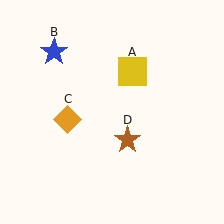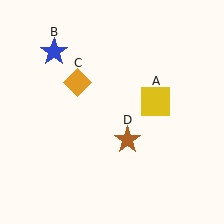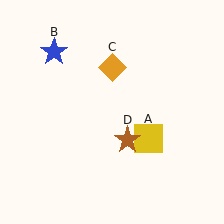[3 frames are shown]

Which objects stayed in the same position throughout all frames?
Blue star (object B) and brown star (object D) remained stationary.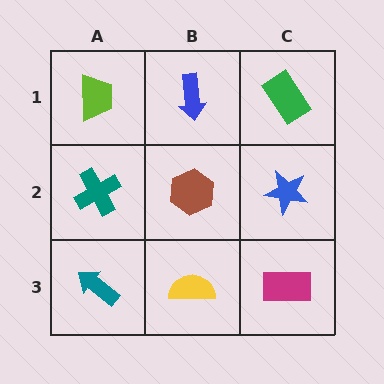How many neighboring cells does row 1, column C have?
2.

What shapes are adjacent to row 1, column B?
A brown hexagon (row 2, column B), a lime trapezoid (row 1, column A), a green rectangle (row 1, column C).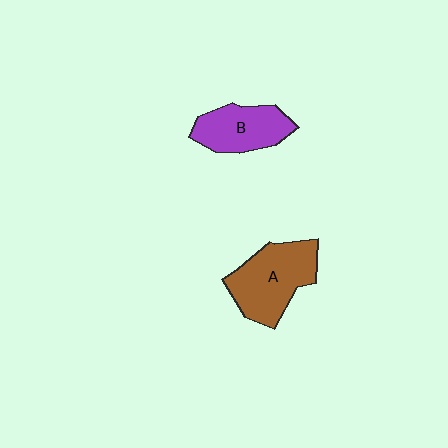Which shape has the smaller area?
Shape B (purple).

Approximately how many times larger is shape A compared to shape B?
Approximately 1.3 times.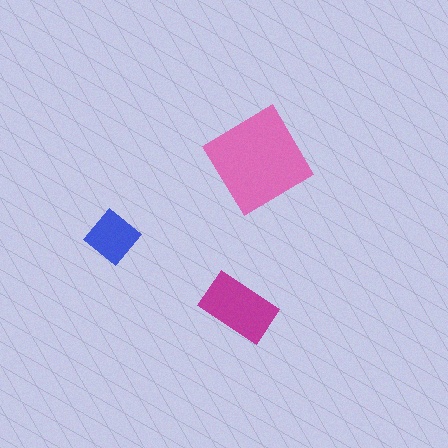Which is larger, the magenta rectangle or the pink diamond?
The pink diamond.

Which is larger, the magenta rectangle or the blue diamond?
The magenta rectangle.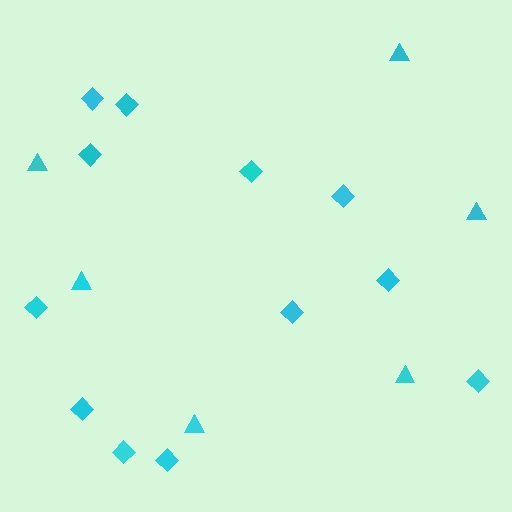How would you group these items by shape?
There are 2 groups: one group of diamonds (12) and one group of triangles (6).